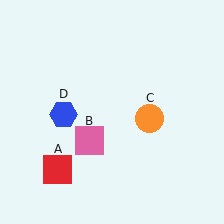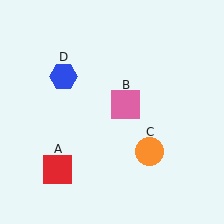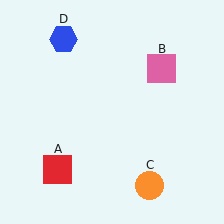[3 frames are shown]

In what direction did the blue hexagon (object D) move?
The blue hexagon (object D) moved up.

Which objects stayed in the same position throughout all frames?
Red square (object A) remained stationary.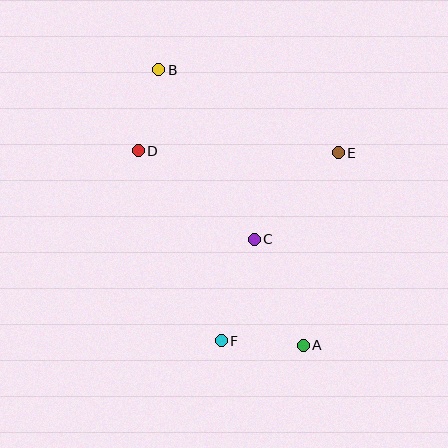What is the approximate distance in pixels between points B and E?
The distance between B and E is approximately 198 pixels.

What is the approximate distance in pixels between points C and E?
The distance between C and E is approximately 121 pixels.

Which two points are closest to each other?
Points A and F are closest to each other.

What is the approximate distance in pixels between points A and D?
The distance between A and D is approximately 255 pixels.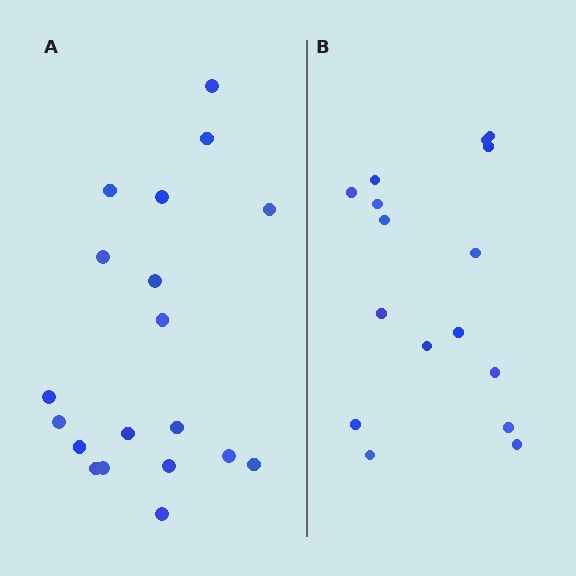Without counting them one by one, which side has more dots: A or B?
Region A (the left region) has more dots.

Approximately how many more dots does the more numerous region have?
Region A has just a few more — roughly 2 or 3 more dots than region B.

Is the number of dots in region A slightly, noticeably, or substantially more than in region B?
Region A has only slightly more — the two regions are fairly close. The ratio is roughly 1.2 to 1.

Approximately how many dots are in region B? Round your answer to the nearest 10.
About 20 dots. (The exact count is 16, which rounds to 20.)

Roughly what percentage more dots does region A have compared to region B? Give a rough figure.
About 20% more.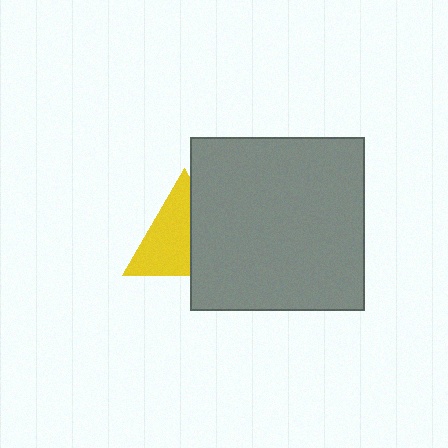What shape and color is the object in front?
The object in front is a gray square.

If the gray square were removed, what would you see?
You would see the complete yellow triangle.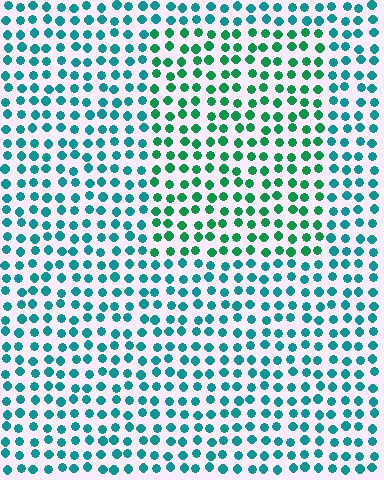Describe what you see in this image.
The image is filled with small teal elements in a uniform arrangement. A rectangle-shaped region is visible where the elements are tinted to a slightly different hue, forming a subtle color boundary.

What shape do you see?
I see a rectangle.